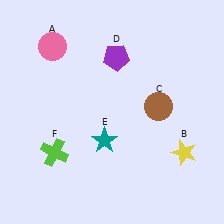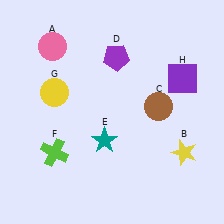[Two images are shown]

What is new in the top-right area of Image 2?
A purple square (H) was added in the top-right area of Image 2.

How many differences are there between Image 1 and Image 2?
There are 2 differences between the two images.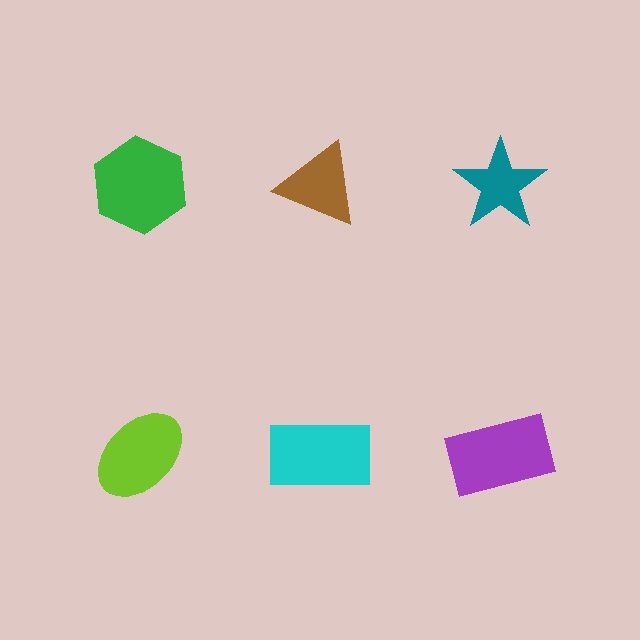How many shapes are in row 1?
3 shapes.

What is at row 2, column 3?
A purple rectangle.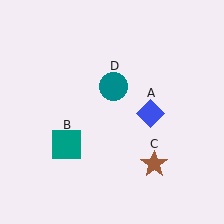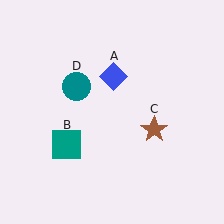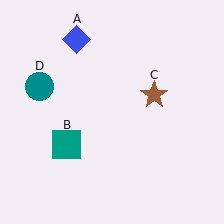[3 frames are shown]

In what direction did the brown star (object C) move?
The brown star (object C) moved up.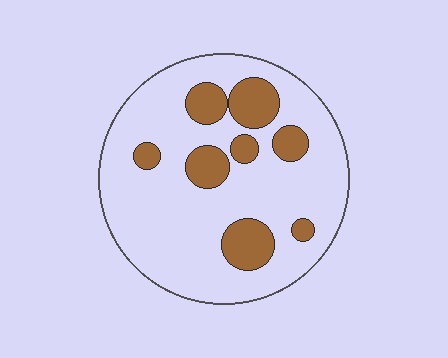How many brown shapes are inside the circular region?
8.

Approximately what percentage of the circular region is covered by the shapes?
Approximately 20%.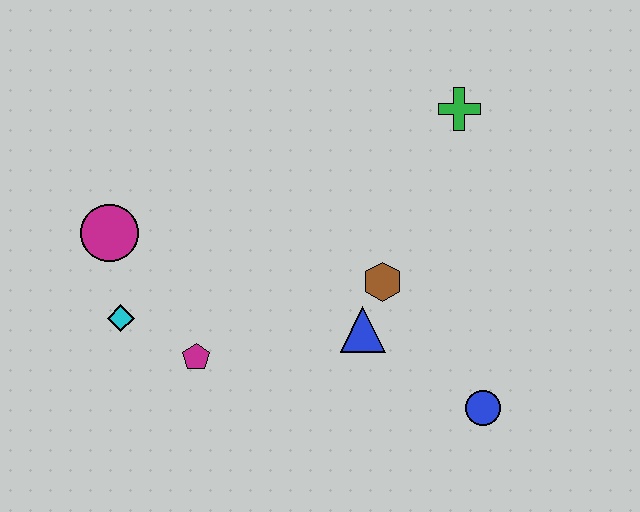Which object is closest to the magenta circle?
The cyan diamond is closest to the magenta circle.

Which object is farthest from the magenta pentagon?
The green cross is farthest from the magenta pentagon.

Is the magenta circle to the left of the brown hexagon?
Yes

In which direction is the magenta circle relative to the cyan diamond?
The magenta circle is above the cyan diamond.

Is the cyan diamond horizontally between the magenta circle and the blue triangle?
Yes